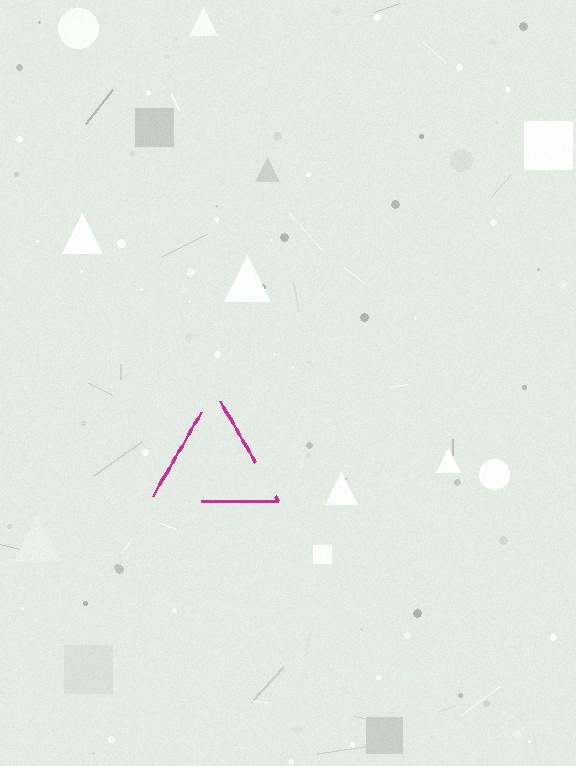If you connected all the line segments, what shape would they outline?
They would outline a triangle.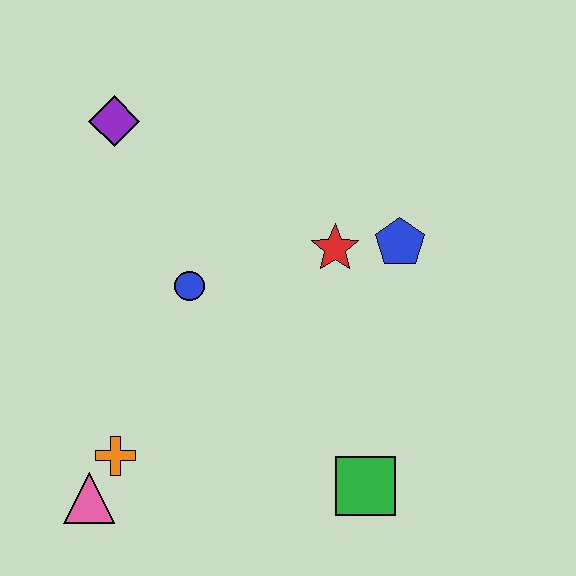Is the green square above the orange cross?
No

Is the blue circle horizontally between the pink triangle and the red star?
Yes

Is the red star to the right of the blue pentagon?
No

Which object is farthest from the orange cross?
The blue pentagon is farthest from the orange cross.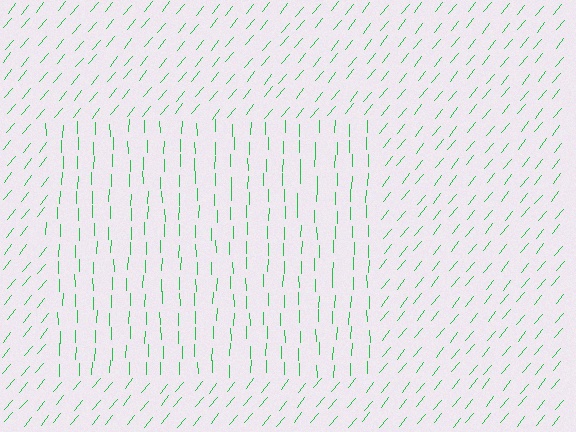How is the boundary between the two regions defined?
The boundary is defined purely by a change in line orientation (approximately 38 degrees difference). All lines are the same color and thickness.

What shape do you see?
I see a rectangle.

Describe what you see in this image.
The image is filled with small green line segments. A rectangle region in the image has lines oriented differently from the surrounding lines, creating a visible texture boundary.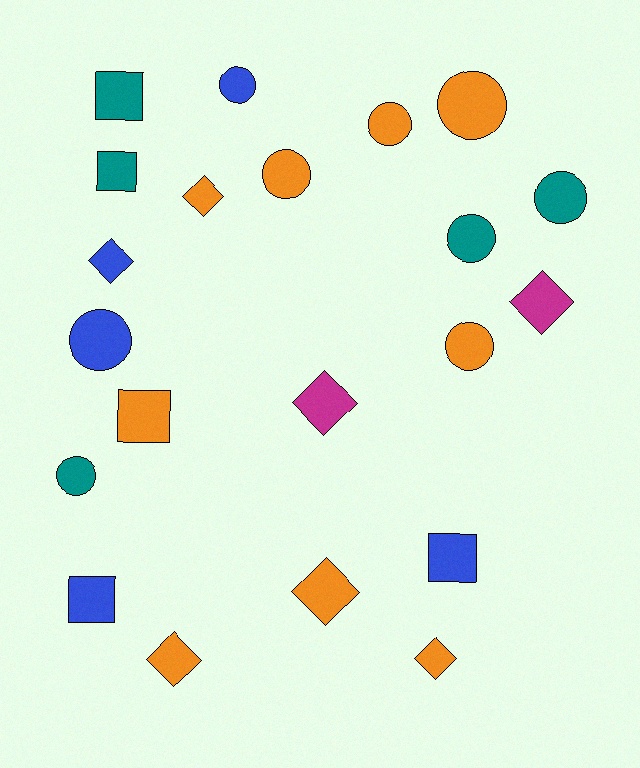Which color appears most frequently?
Orange, with 9 objects.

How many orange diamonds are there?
There are 4 orange diamonds.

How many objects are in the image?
There are 21 objects.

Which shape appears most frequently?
Circle, with 9 objects.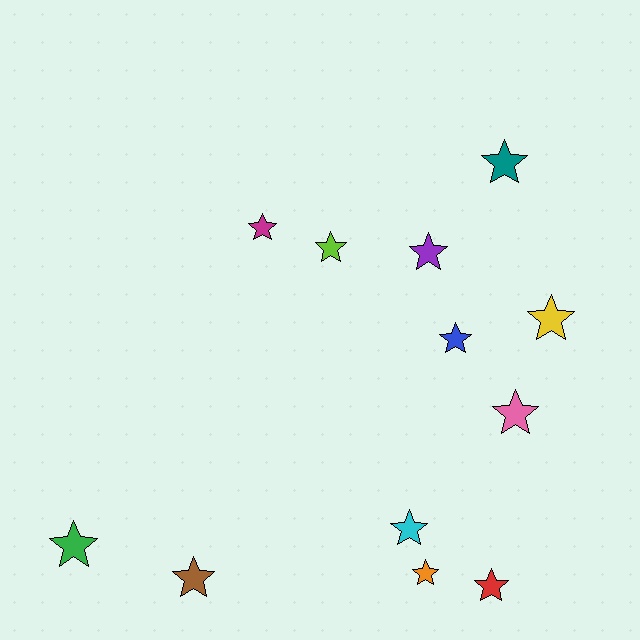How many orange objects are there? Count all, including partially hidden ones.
There is 1 orange object.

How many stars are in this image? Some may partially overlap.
There are 12 stars.